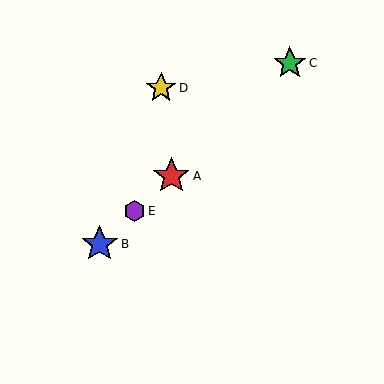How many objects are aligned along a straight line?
4 objects (A, B, C, E) are aligned along a straight line.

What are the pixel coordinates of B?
Object B is at (100, 244).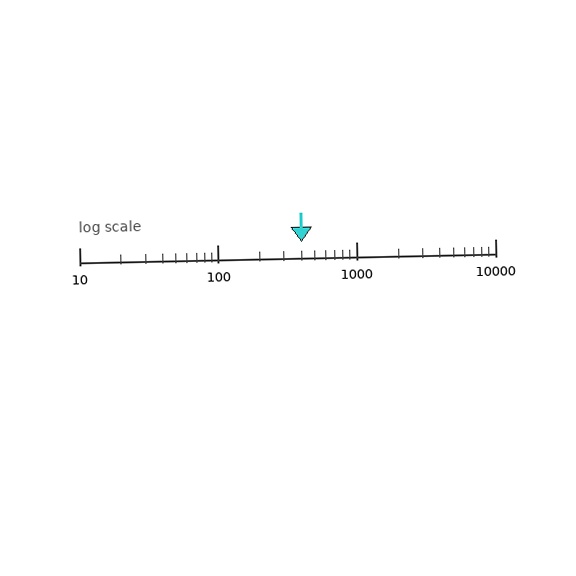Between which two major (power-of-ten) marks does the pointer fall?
The pointer is between 100 and 1000.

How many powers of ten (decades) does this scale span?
The scale spans 3 decades, from 10 to 10000.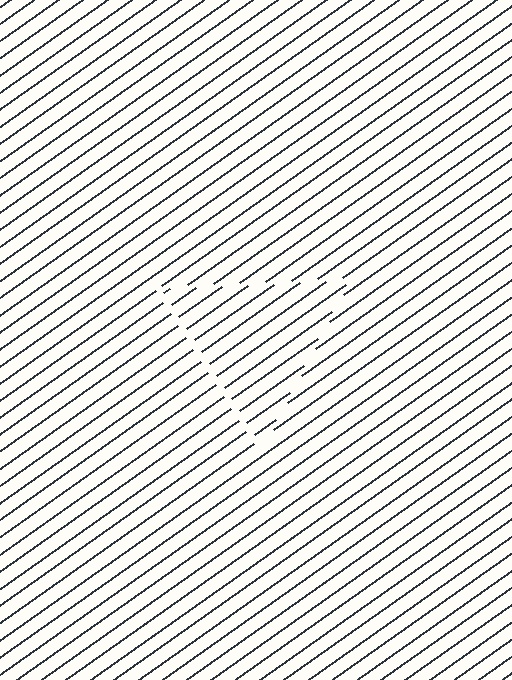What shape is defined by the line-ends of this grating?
An illusory triangle. The interior of the shape contains the same grating, shifted by half a period — the contour is defined by the phase discontinuity where line-ends from the inner and outer gratings abut.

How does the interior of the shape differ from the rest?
The interior of the shape contains the same grating, shifted by half a period — the contour is defined by the phase discontinuity where line-ends from the inner and outer gratings abut.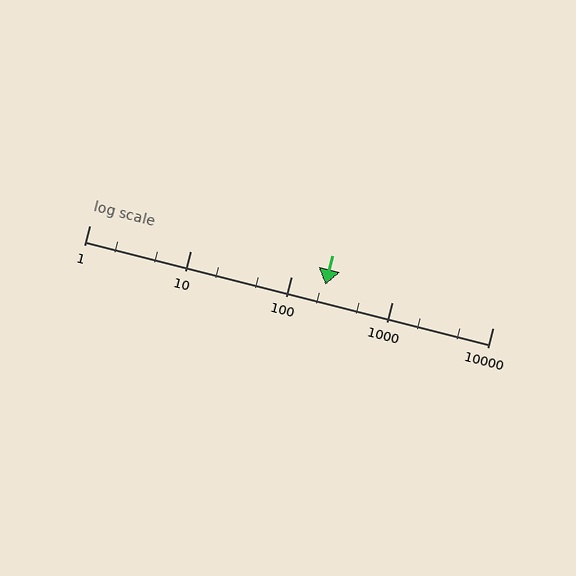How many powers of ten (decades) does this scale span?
The scale spans 4 decades, from 1 to 10000.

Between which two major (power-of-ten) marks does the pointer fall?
The pointer is between 100 and 1000.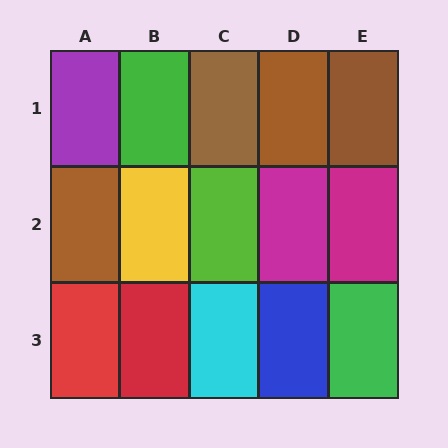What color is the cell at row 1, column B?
Green.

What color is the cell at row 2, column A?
Brown.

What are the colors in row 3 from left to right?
Red, red, cyan, blue, green.